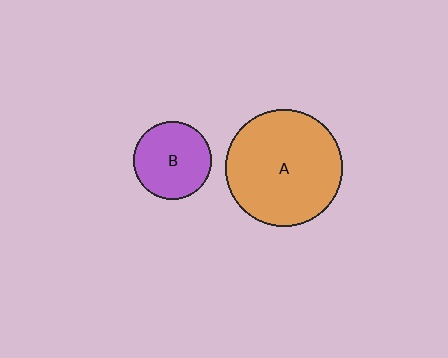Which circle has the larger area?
Circle A (orange).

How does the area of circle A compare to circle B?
Approximately 2.2 times.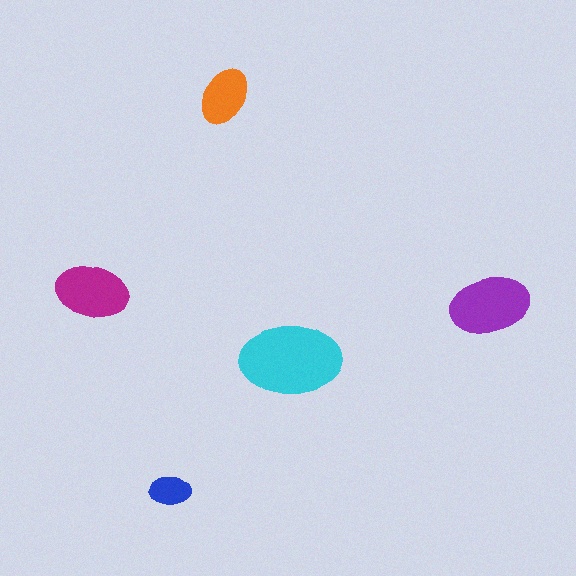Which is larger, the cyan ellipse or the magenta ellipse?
The cyan one.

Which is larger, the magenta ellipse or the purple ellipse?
The purple one.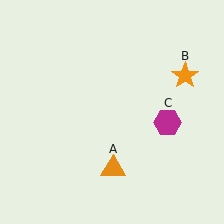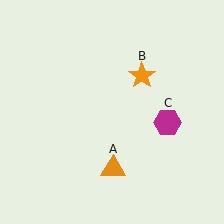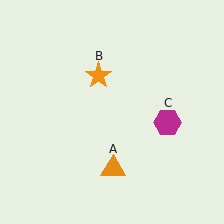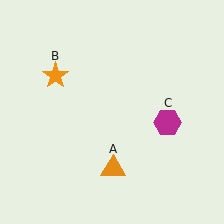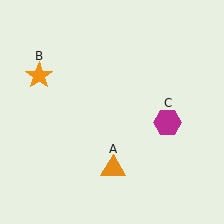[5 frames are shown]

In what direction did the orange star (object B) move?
The orange star (object B) moved left.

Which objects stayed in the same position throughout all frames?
Orange triangle (object A) and magenta hexagon (object C) remained stationary.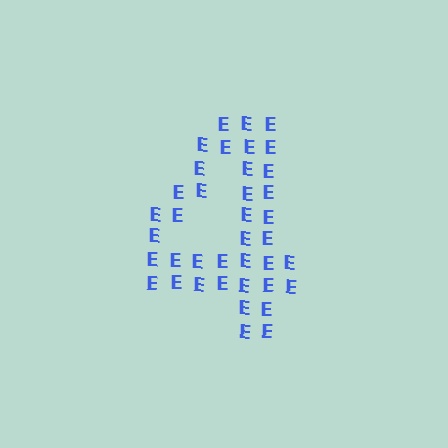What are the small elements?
The small elements are letter E's.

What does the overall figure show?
The overall figure shows the digit 4.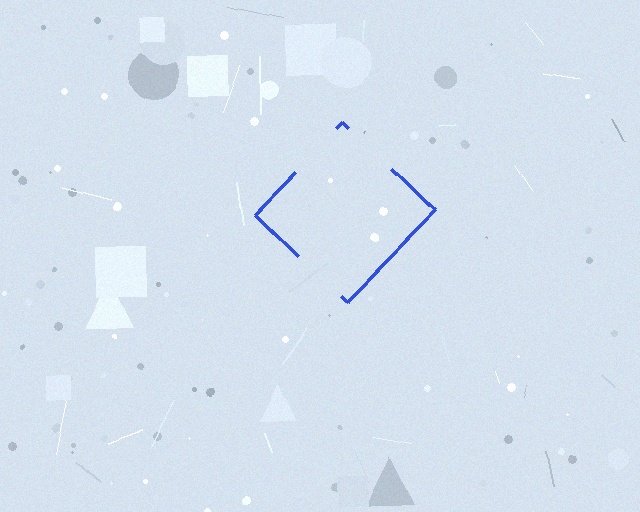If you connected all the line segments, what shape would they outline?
They would outline a diamond.